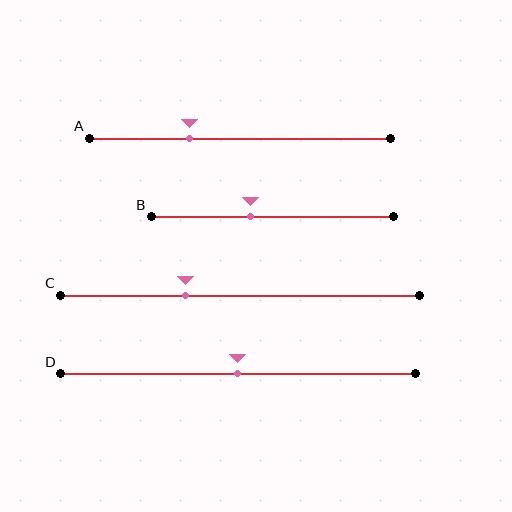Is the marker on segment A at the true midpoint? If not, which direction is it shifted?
No, the marker on segment A is shifted to the left by about 17% of the segment length.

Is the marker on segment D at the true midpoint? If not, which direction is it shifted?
Yes, the marker on segment D is at the true midpoint.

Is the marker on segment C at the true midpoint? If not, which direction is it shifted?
No, the marker on segment C is shifted to the left by about 15% of the segment length.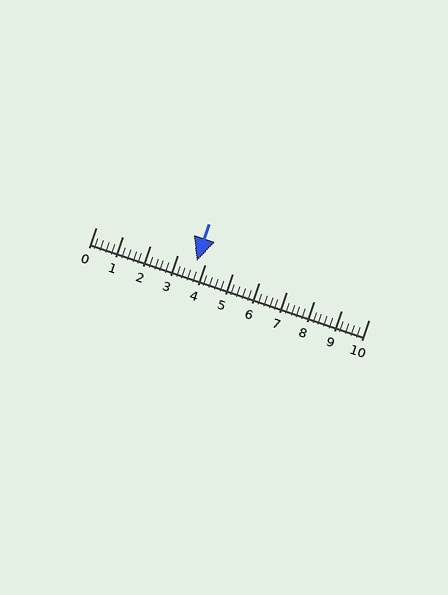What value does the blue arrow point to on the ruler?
The blue arrow points to approximately 3.7.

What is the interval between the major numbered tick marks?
The major tick marks are spaced 1 units apart.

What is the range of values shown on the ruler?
The ruler shows values from 0 to 10.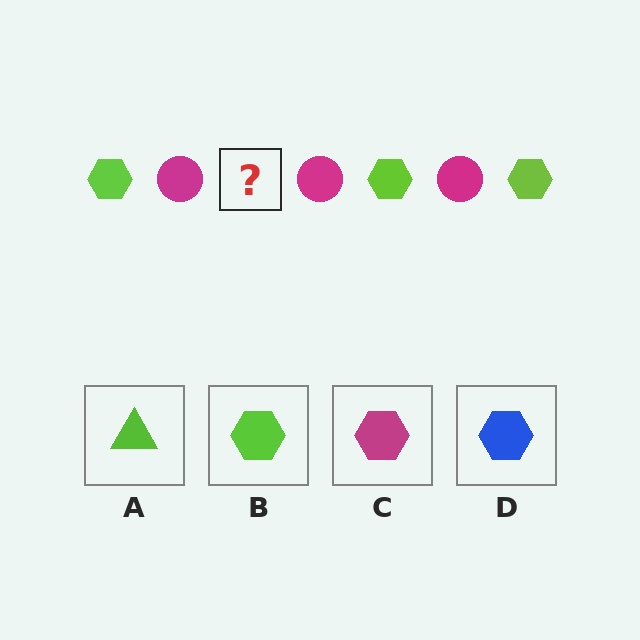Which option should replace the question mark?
Option B.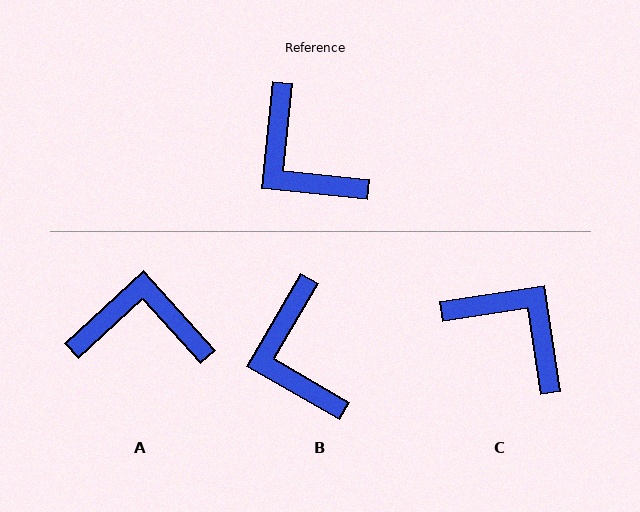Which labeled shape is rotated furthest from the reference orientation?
C, about 165 degrees away.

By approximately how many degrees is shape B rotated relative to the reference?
Approximately 24 degrees clockwise.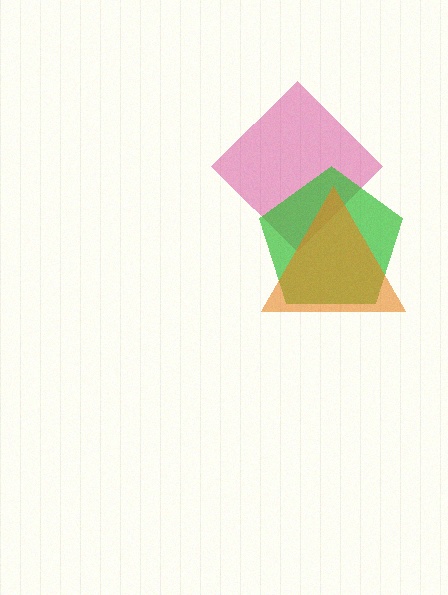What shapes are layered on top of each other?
The layered shapes are: a magenta diamond, a green pentagon, an orange triangle.